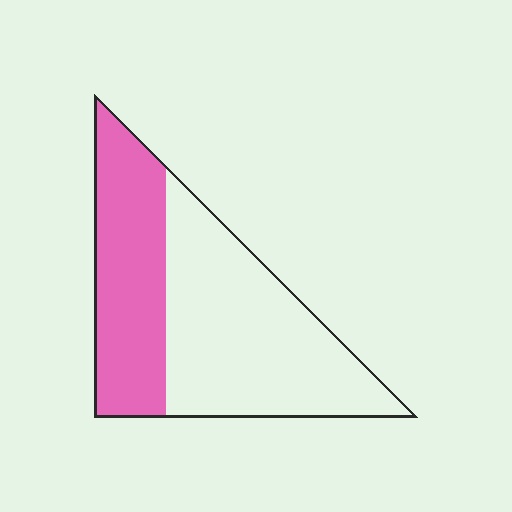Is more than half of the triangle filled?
No.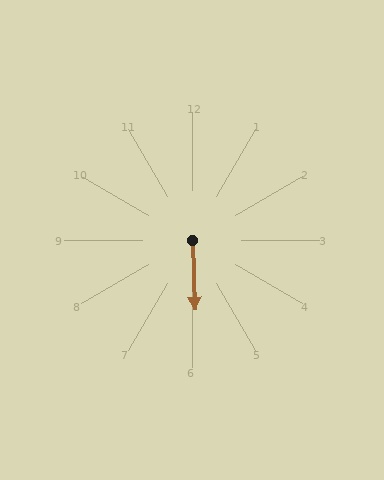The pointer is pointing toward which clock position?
Roughly 6 o'clock.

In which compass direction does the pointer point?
South.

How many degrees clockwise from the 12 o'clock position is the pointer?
Approximately 178 degrees.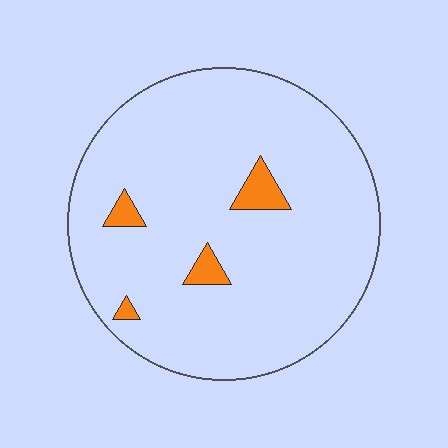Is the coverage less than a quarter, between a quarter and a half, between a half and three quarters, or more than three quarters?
Less than a quarter.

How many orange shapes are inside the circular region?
4.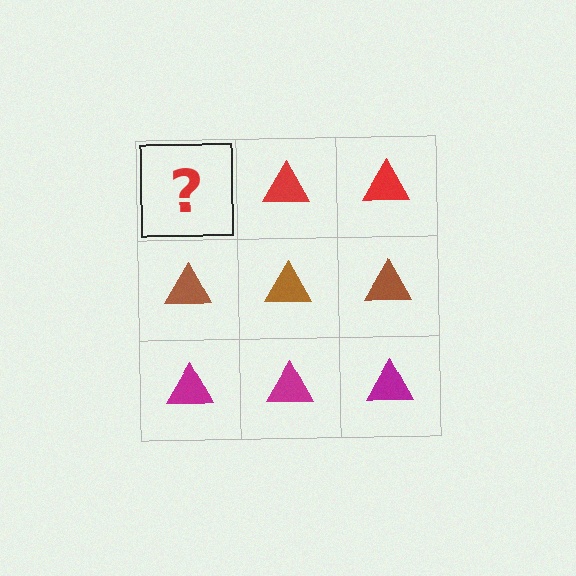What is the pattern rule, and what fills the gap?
The rule is that each row has a consistent color. The gap should be filled with a red triangle.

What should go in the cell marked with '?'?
The missing cell should contain a red triangle.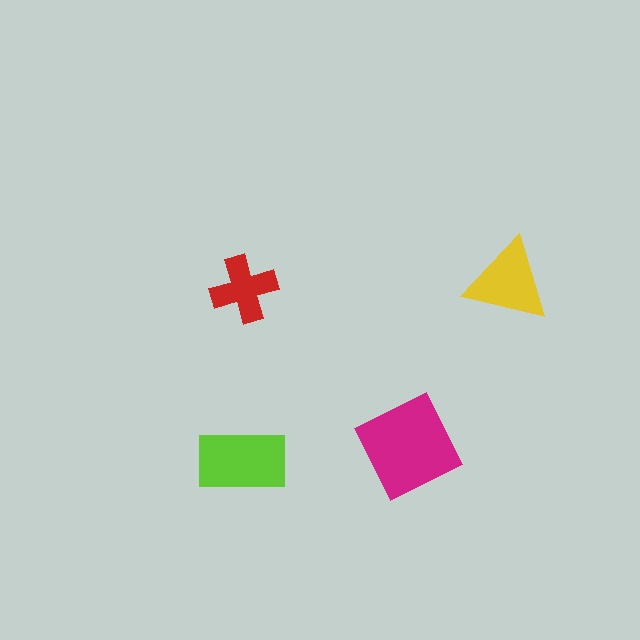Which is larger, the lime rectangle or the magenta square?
The magenta square.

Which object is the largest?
The magenta square.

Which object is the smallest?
The red cross.